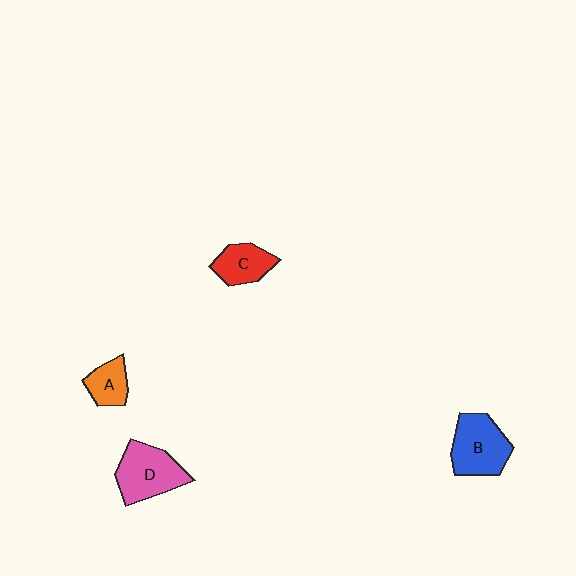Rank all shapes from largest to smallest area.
From largest to smallest: D (pink), B (blue), C (red), A (orange).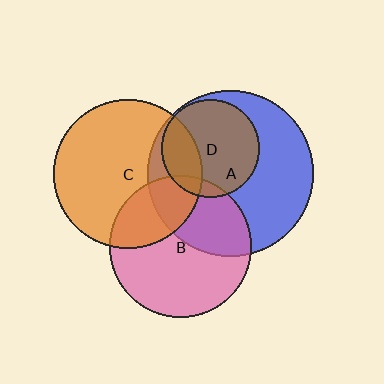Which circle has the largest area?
Circle A (blue).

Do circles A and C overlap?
Yes.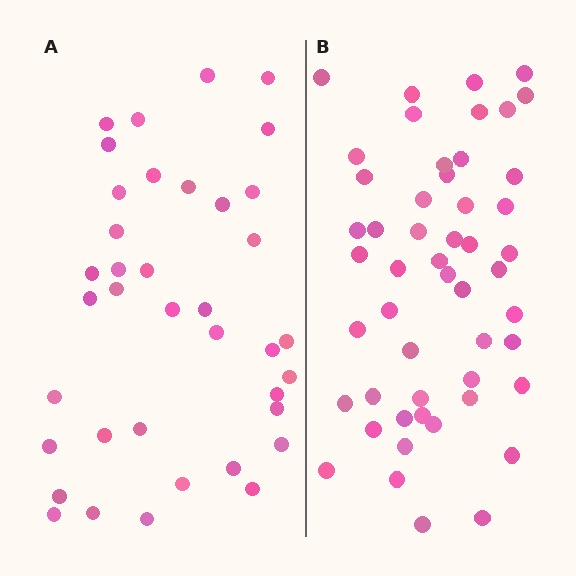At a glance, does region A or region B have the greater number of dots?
Region B (the right region) has more dots.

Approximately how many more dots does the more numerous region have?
Region B has approximately 15 more dots than region A.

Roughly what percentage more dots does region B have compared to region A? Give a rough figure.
About 35% more.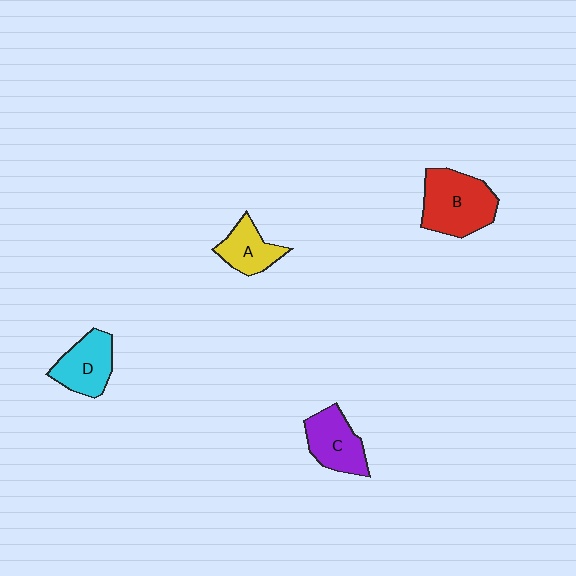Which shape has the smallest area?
Shape A (yellow).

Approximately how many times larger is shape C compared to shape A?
Approximately 1.3 times.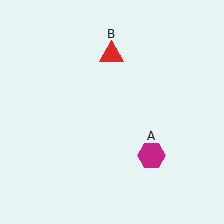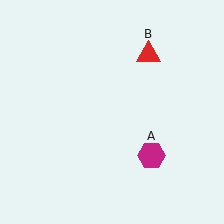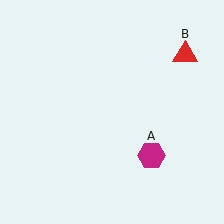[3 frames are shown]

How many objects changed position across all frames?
1 object changed position: red triangle (object B).